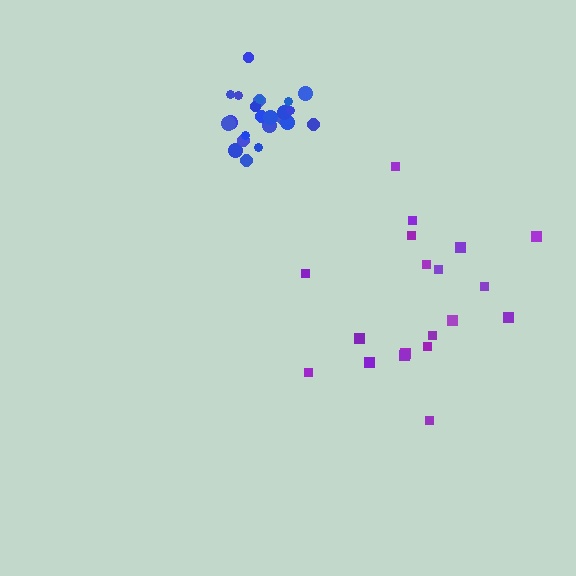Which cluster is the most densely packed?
Blue.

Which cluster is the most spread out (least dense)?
Purple.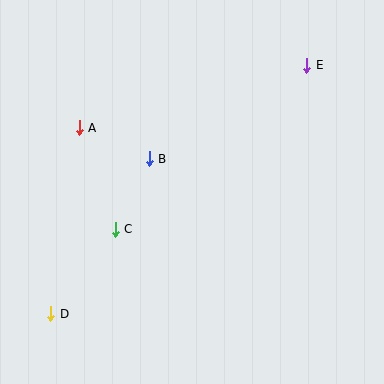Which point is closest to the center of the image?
Point B at (149, 159) is closest to the center.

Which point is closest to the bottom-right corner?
Point C is closest to the bottom-right corner.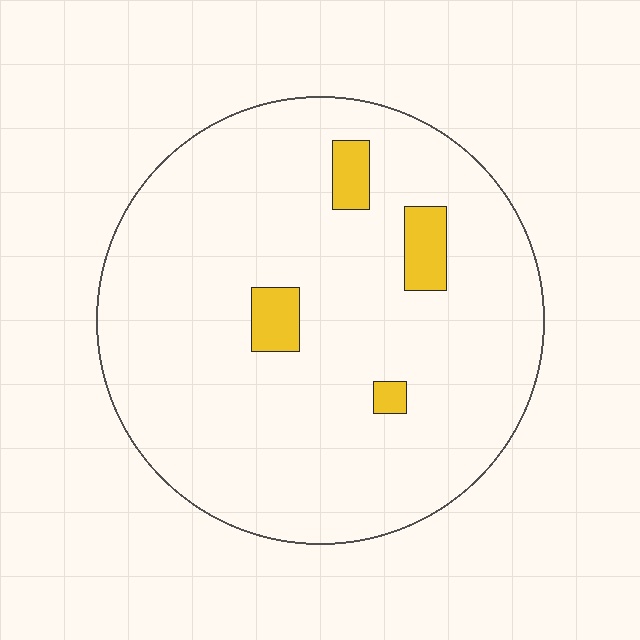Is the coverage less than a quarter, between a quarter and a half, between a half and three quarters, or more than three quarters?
Less than a quarter.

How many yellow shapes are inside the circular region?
4.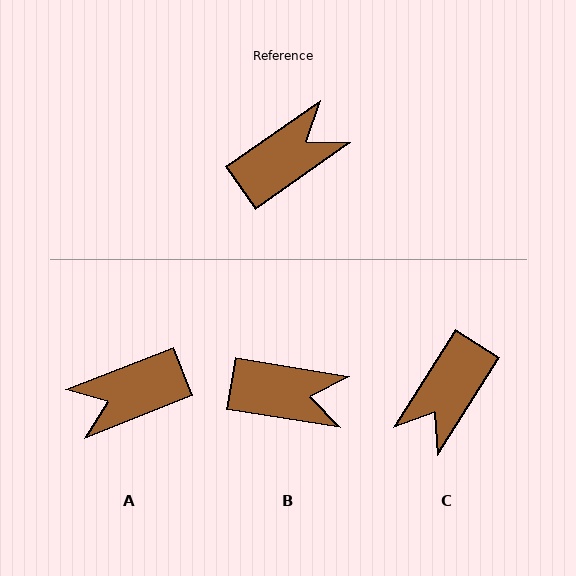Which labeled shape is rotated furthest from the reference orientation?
A, about 166 degrees away.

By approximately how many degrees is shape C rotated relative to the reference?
Approximately 157 degrees clockwise.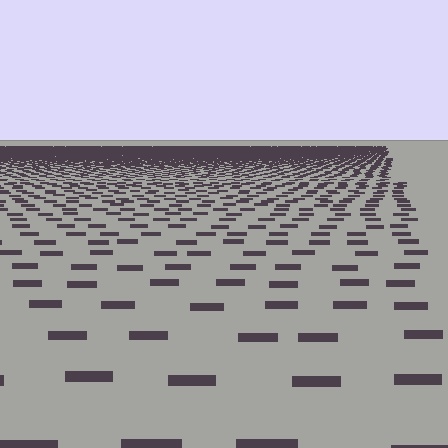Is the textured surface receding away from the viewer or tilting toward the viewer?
The surface is receding away from the viewer. Texture elements get smaller and denser toward the top.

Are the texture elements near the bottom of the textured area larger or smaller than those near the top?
Larger. Near the bottom, elements are closer to the viewer and appear at a bigger on-screen size.